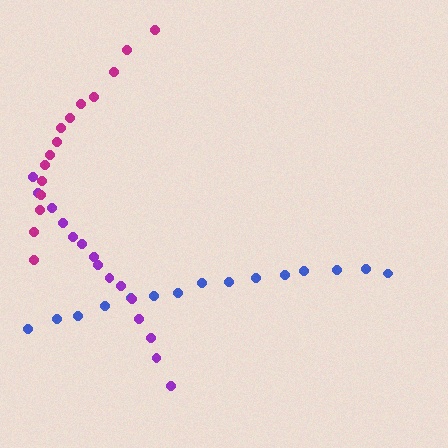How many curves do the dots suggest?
There are 3 distinct paths.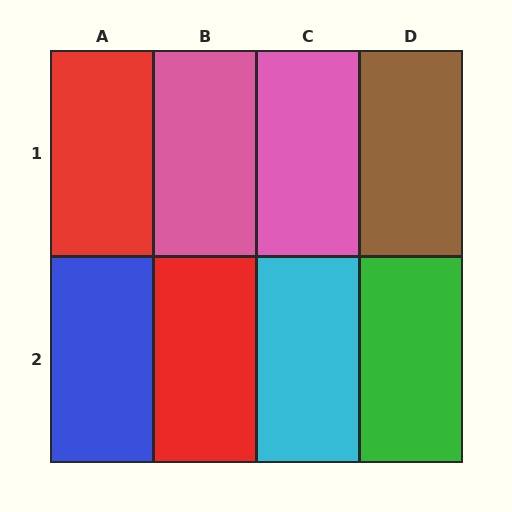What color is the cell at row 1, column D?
Brown.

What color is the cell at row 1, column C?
Pink.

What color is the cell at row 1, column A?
Red.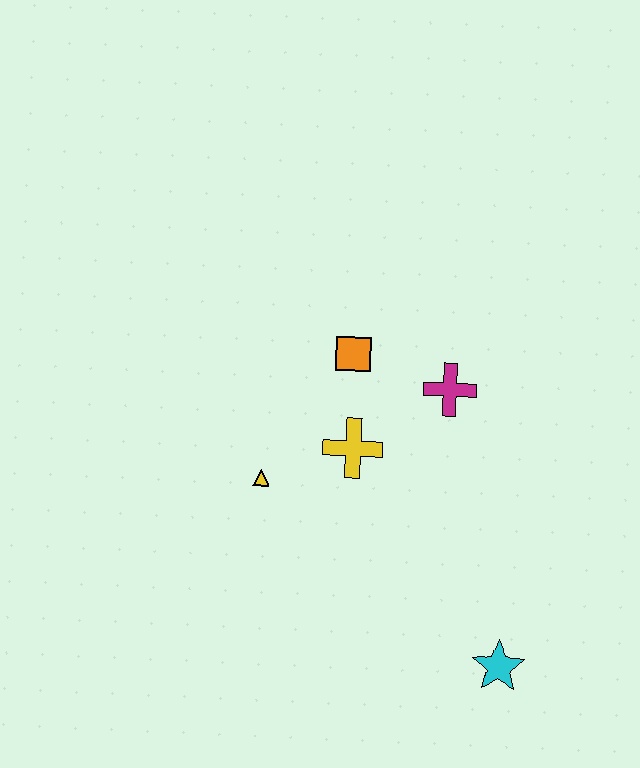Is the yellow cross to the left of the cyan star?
Yes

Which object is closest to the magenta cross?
The orange square is closest to the magenta cross.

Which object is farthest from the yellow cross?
The cyan star is farthest from the yellow cross.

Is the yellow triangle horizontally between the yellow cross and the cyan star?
No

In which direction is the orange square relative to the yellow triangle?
The orange square is above the yellow triangle.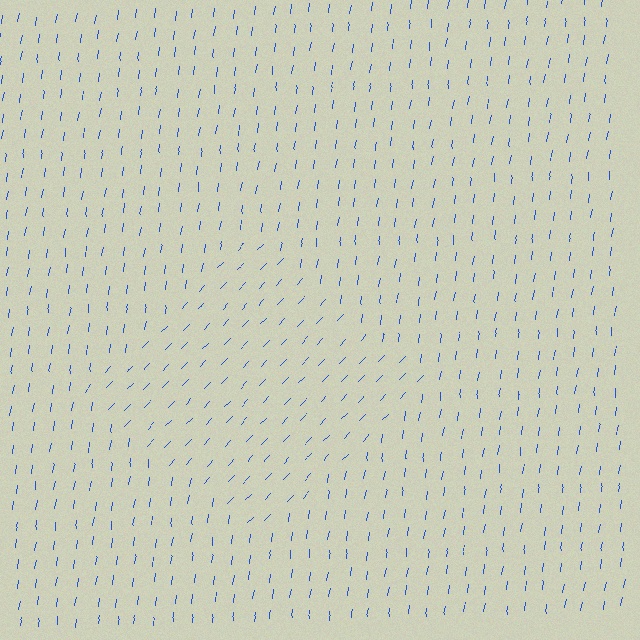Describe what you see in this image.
The image is filled with small blue line segments. A diamond region in the image has lines oriented differently from the surrounding lines, creating a visible texture boundary.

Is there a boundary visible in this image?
Yes, there is a texture boundary formed by a change in line orientation.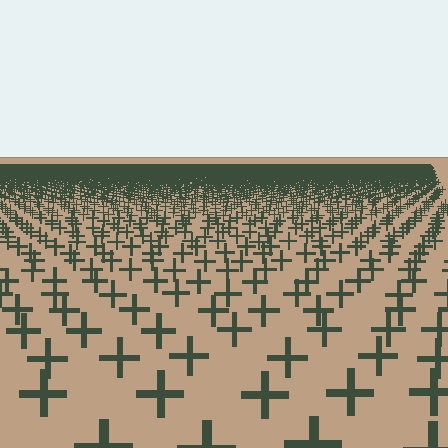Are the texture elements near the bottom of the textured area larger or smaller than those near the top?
Larger. Near the bottom, elements are closer to the viewer and appear at a bigger on-screen size.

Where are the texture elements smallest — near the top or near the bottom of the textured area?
Near the top.